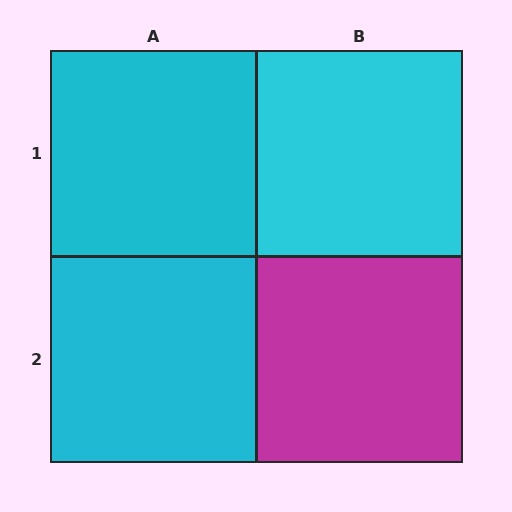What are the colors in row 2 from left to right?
Cyan, magenta.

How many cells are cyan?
3 cells are cyan.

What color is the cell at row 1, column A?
Cyan.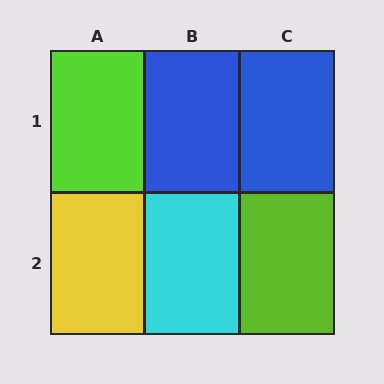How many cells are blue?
2 cells are blue.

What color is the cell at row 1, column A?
Lime.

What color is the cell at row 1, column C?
Blue.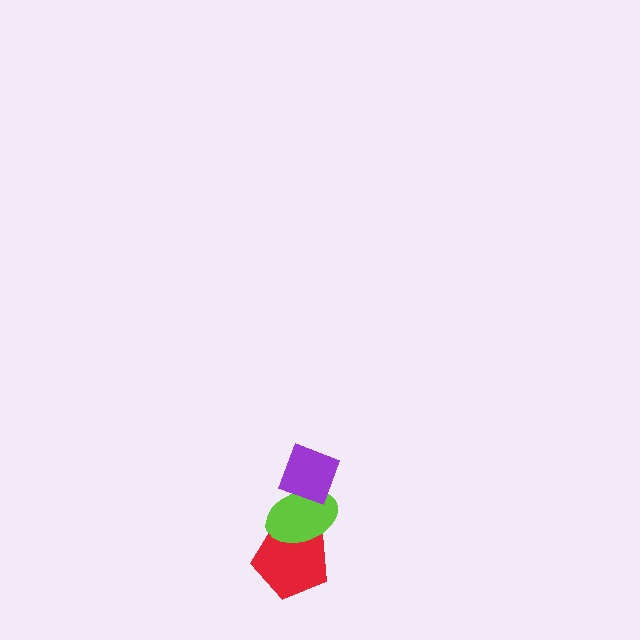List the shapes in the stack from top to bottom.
From top to bottom: the purple diamond, the lime ellipse, the red pentagon.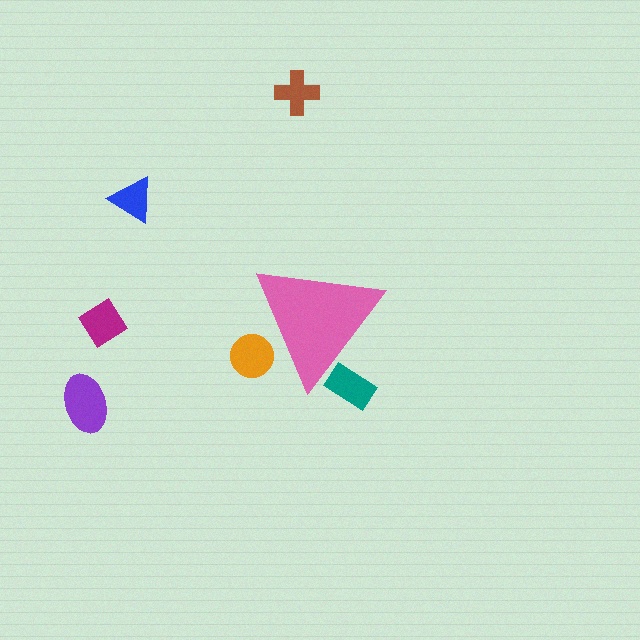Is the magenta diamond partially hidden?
No, the magenta diamond is fully visible.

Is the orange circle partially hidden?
Yes, the orange circle is partially hidden behind the pink triangle.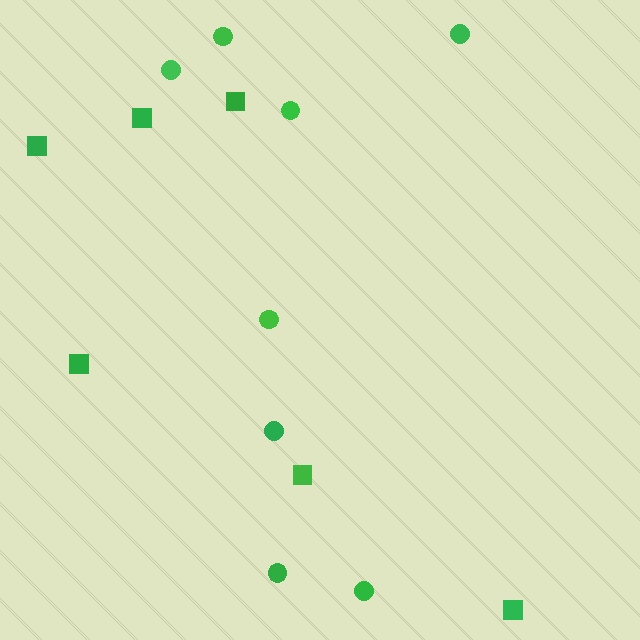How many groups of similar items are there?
There are 2 groups: one group of circles (8) and one group of squares (6).